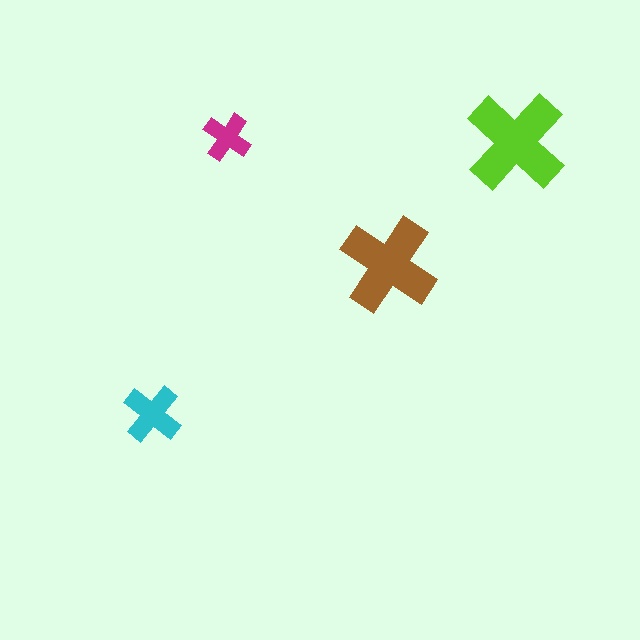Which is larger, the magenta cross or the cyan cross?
The cyan one.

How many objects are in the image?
There are 4 objects in the image.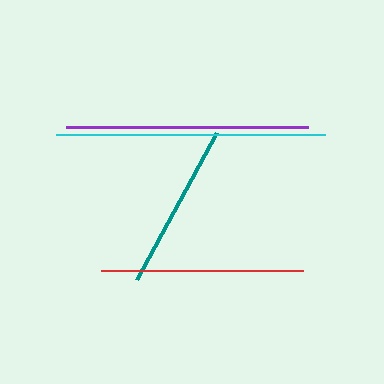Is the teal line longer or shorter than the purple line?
The purple line is longer than the teal line.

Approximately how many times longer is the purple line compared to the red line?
The purple line is approximately 1.2 times the length of the red line.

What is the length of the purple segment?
The purple segment is approximately 242 pixels long.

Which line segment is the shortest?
The teal line is the shortest at approximately 167 pixels.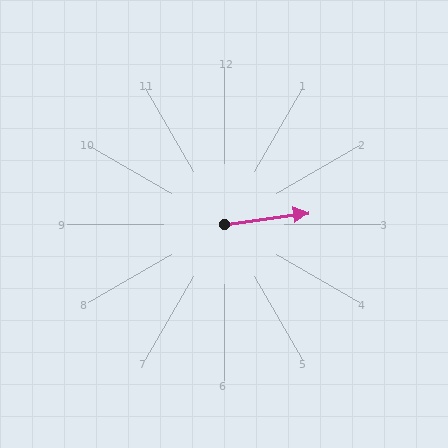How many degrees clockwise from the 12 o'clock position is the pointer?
Approximately 82 degrees.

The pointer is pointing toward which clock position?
Roughly 3 o'clock.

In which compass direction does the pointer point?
East.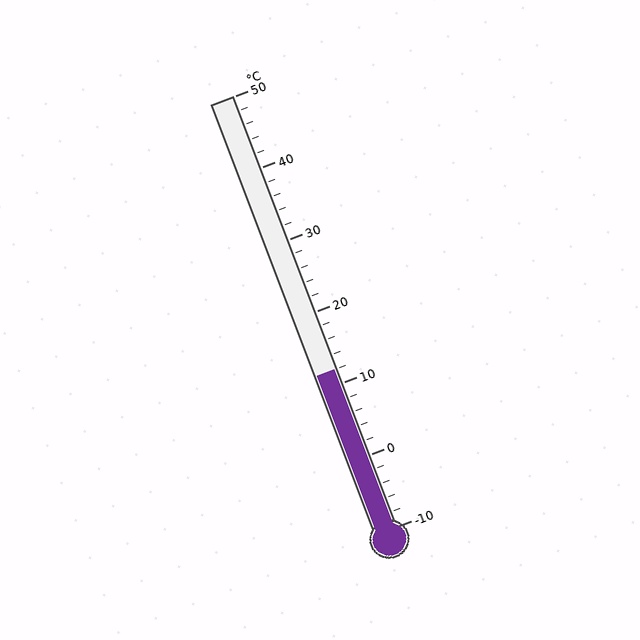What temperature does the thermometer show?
The thermometer shows approximately 12°C.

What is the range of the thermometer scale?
The thermometer scale ranges from -10°C to 50°C.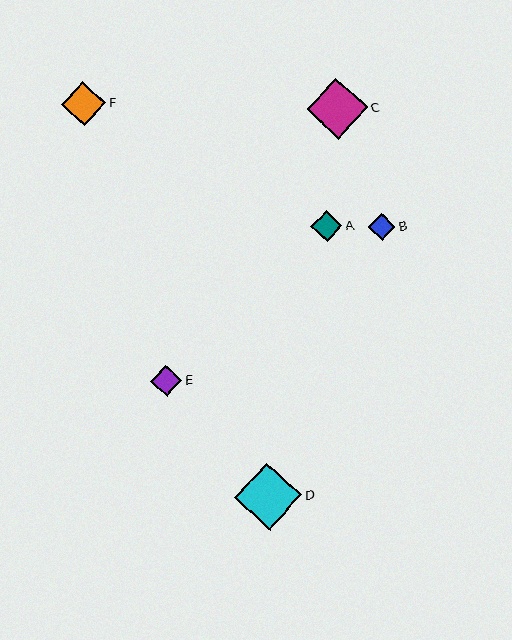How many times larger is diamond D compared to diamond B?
Diamond D is approximately 2.5 times the size of diamond B.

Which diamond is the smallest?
Diamond B is the smallest with a size of approximately 27 pixels.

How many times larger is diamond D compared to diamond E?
Diamond D is approximately 2.1 times the size of diamond E.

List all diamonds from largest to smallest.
From largest to smallest: D, C, F, A, E, B.